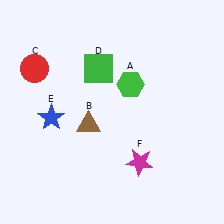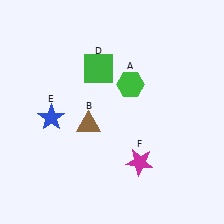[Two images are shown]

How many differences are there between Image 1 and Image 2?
There is 1 difference between the two images.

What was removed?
The red circle (C) was removed in Image 2.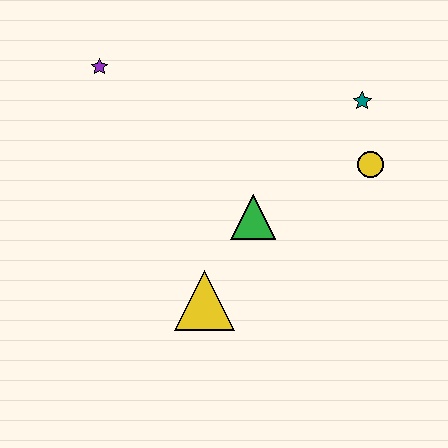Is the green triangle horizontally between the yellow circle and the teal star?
No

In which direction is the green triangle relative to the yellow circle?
The green triangle is to the left of the yellow circle.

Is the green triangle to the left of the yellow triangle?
No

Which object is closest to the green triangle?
The yellow triangle is closest to the green triangle.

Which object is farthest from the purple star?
The yellow circle is farthest from the purple star.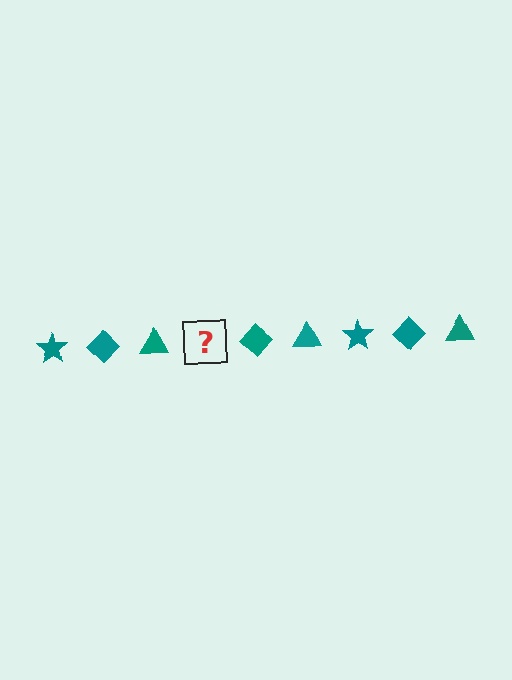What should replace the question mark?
The question mark should be replaced with a teal star.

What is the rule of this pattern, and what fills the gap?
The rule is that the pattern cycles through star, diamond, triangle shapes in teal. The gap should be filled with a teal star.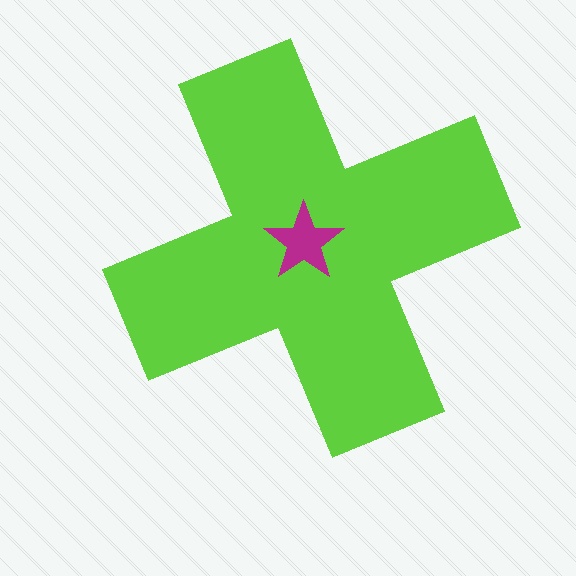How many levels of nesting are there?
2.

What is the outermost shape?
The lime cross.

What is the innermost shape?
The magenta star.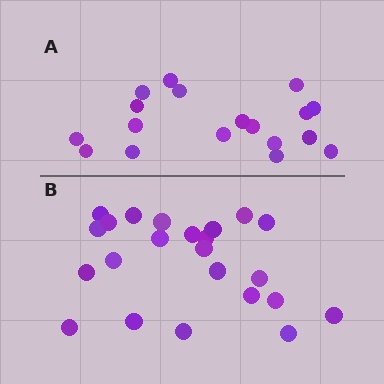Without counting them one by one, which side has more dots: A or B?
Region B (the bottom region) has more dots.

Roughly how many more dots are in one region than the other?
Region B has about 5 more dots than region A.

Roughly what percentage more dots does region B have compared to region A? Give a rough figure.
About 30% more.